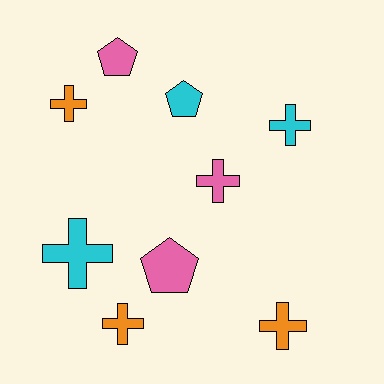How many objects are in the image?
There are 9 objects.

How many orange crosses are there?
There are 3 orange crosses.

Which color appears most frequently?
Cyan, with 3 objects.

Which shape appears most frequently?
Cross, with 6 objects.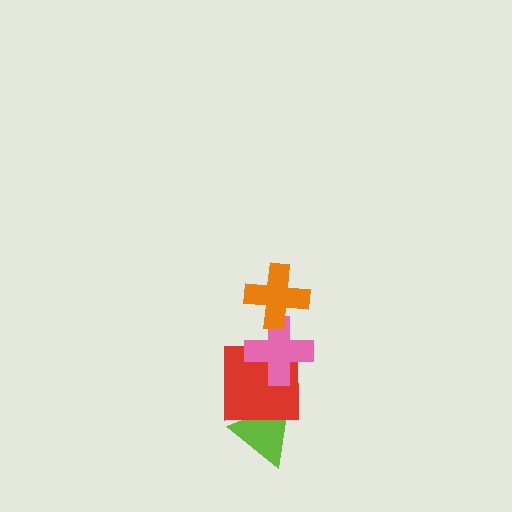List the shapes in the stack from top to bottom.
From top to bottom: the orange cross, the pink cross, the red square, the lime triangle.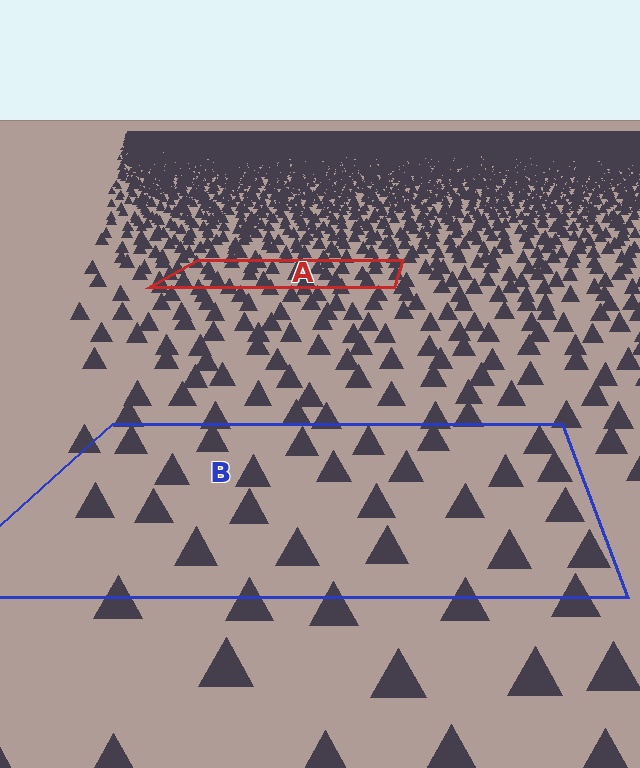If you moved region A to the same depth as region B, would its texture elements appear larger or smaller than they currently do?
They would appear larger. At a closer depth, the same texture elements are projected at a bigger on-screen size.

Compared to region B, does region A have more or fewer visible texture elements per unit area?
Region A has more texture elements per unit area — they are packed more densely because it is farther away.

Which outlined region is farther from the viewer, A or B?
Region A is farther from the viewer — the texture elements inside it appear smaller and more densely packed.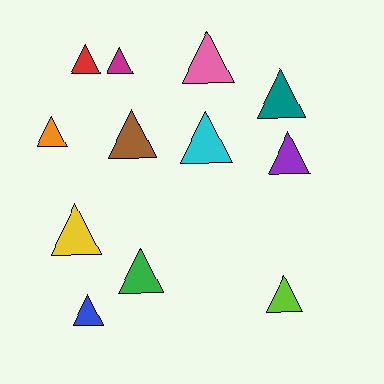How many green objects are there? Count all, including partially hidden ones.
There is 1 green object.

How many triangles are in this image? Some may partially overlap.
There are 12 triangles.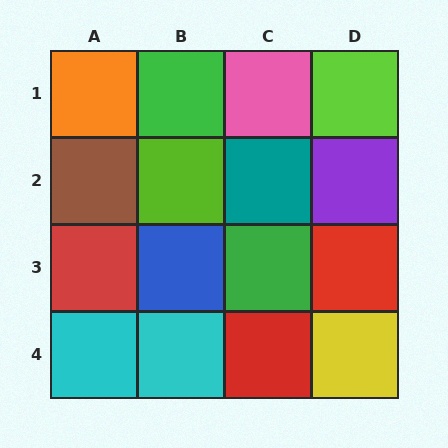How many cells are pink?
1 cell is pink.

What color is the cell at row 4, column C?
Red.